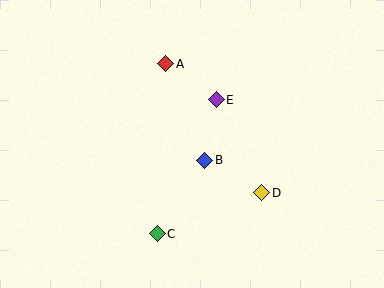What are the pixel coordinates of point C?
Point C is at (157, 234).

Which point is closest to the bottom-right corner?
Point D is closest to the bottom-right corner.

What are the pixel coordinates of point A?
Point A is at (166, 64).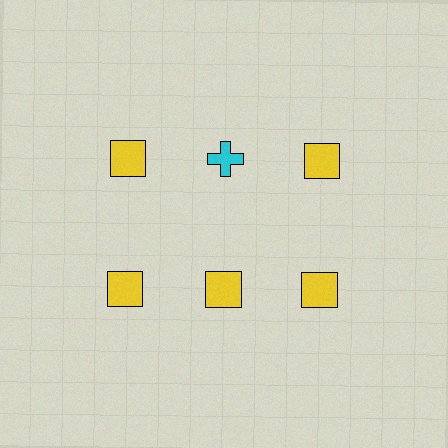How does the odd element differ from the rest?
It differs in both color (cyan instead of yellow) and shape (cross instead of square).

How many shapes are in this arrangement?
There are 6 shapes arranged in a grid pattern.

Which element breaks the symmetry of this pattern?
The cyan cross in the top row, second from left column breaks the symmetry. All other shapes are yellow squares.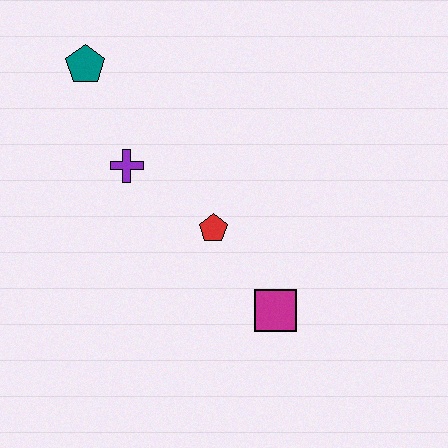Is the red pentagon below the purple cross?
Yes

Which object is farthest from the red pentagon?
The teal pentagon is farthest from the red pentagon.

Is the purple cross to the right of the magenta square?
No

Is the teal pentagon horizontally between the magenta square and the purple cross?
No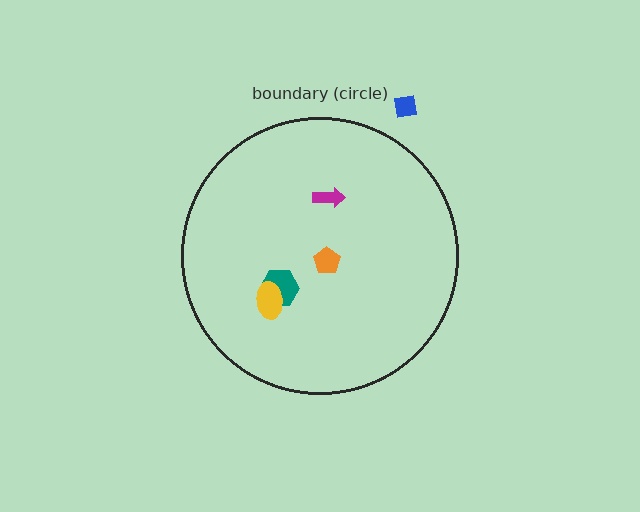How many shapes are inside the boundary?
4 inside, 1 outside.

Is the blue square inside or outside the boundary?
Outside.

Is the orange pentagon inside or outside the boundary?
Inside.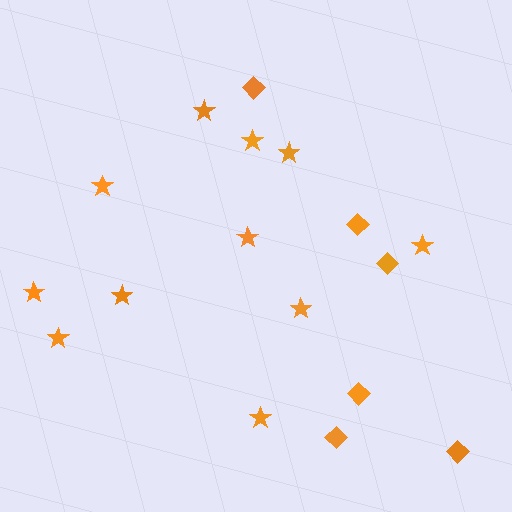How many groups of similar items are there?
There are 2 groups: one group of stars (11) and one group of diamonds (6).